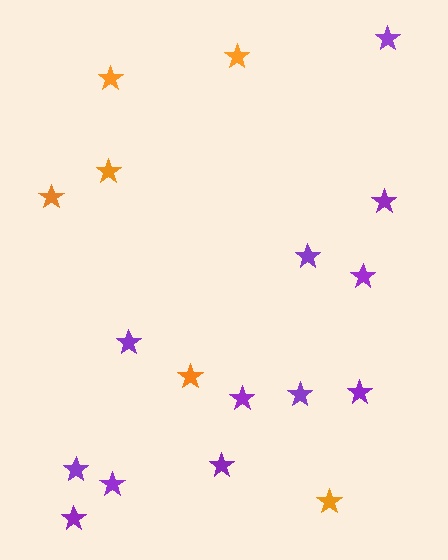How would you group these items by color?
There are 2 groups: one group of purple stars (12) and one group of orange stars (6).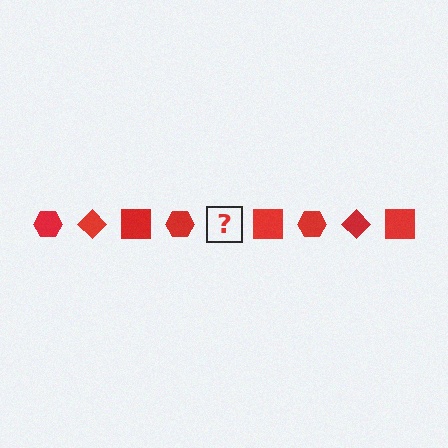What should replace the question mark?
The question mark should be replaced with a red diamond.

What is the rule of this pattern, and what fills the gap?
The rule is that the pattern cycles through hexagon, diamond, square shapes in red. The gap should be filled with a red diamond.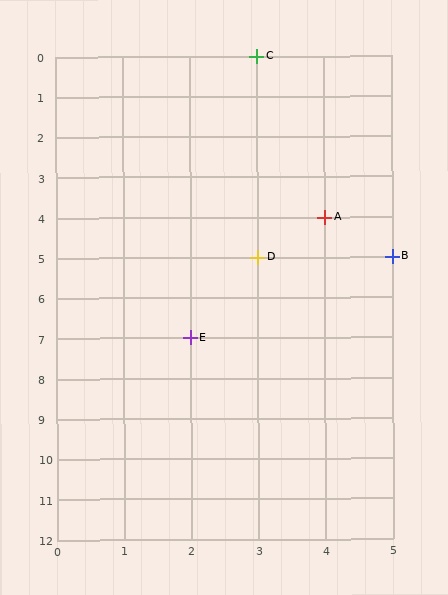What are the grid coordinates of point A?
Point A is at grid coordinates (4, 4).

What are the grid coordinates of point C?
Point C is at grid coordinates (3, 0).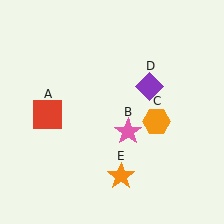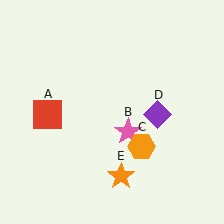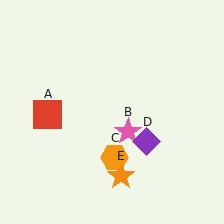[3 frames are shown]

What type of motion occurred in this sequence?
The orange hexagon (object C), purple diamond (object D) rotated clockwise around the center of the scene.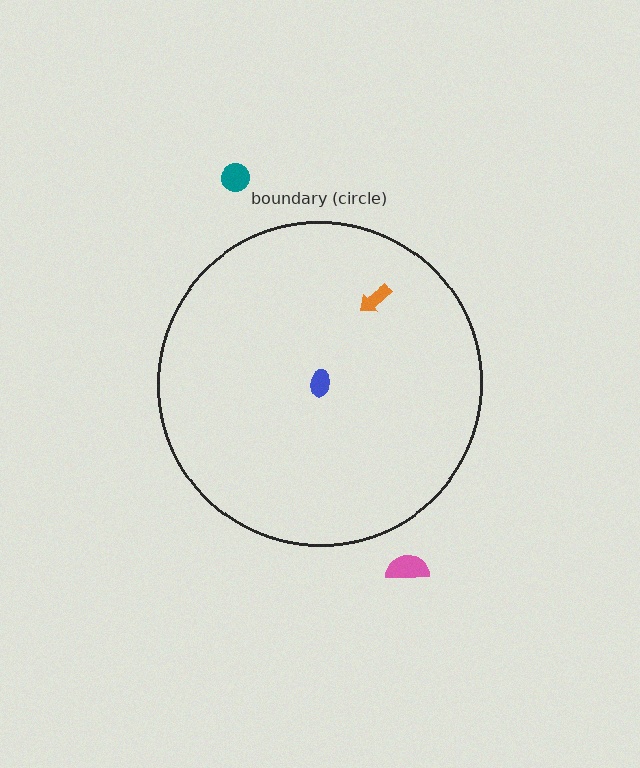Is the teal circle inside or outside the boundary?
Outside.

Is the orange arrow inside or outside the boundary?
Inside.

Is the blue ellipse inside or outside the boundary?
Inside.